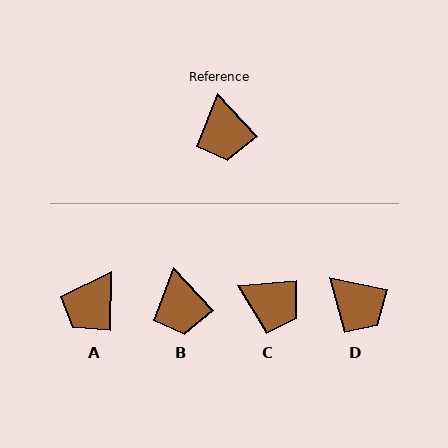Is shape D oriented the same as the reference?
No, it is off by about 36 degrees.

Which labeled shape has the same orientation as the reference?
B.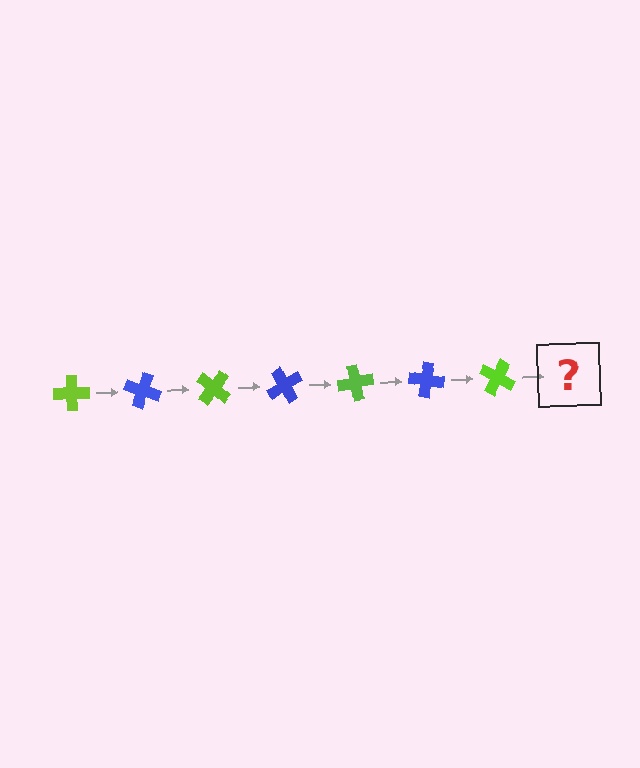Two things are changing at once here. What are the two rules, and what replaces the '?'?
The two rules are that it rotates 20 degrees each step and the color cycles through lime and blue. The '?' should be a blue cross, rotated 140 degrees from the start.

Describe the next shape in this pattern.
It should be a blue cross, rotated 140 degrees from the start.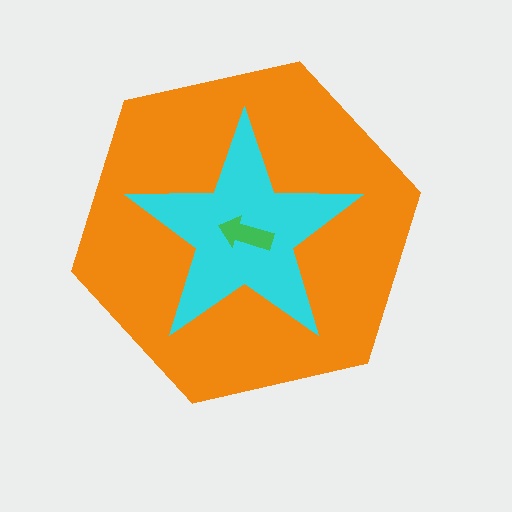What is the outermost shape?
The orange hexagon.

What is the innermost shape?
The green arrow.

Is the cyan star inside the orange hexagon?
Yes.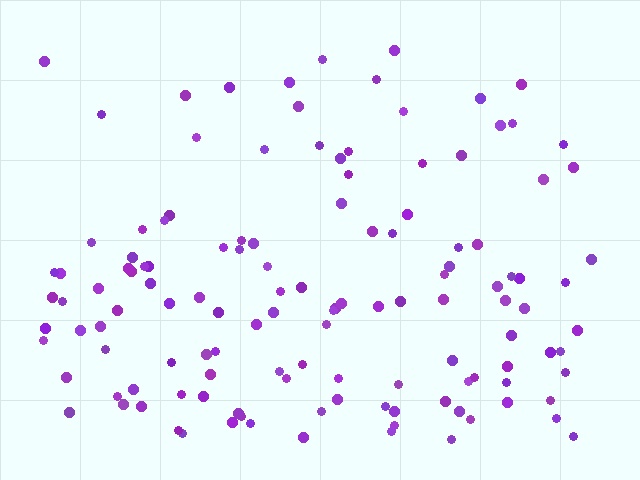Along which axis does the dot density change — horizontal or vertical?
Vertical.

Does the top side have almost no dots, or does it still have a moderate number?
Still a moderate number, just noticeably fewer than the bottom.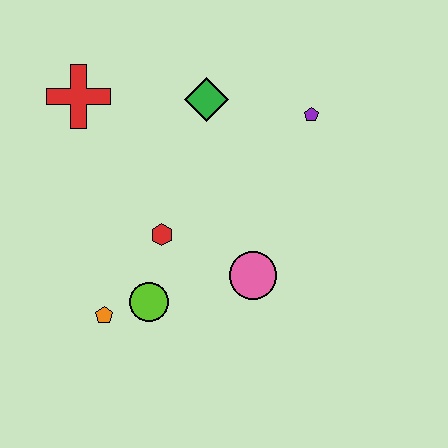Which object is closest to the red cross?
The green diamond is closest to the red cross.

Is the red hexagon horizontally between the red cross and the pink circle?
Yes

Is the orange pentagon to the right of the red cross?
Yes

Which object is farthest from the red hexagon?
The purple pentagon is farthest from the red hexagon.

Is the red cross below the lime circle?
No